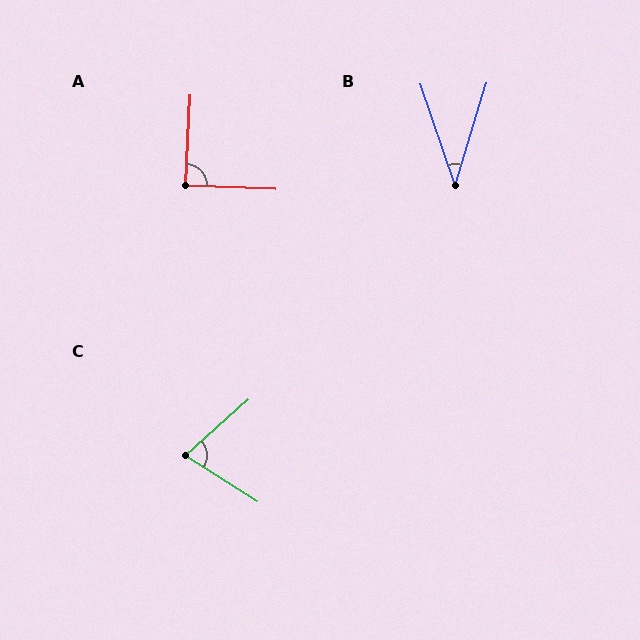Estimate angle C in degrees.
Approximately 74 degrees.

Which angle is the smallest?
B, at approximately 36 degrees.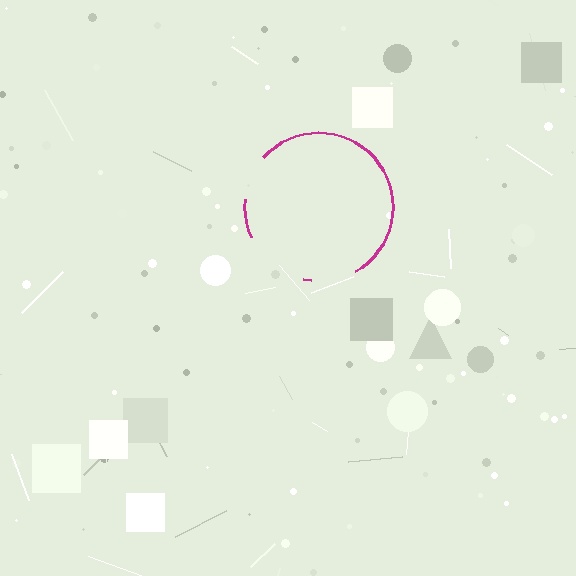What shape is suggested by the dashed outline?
The dashed outline suggests a circle.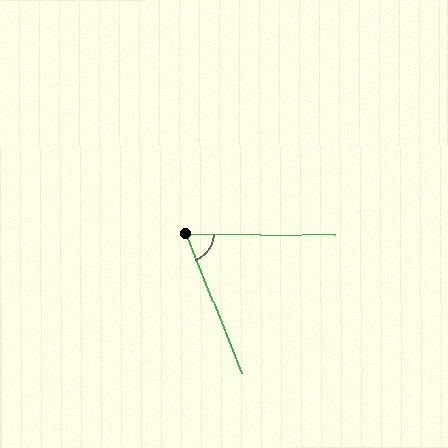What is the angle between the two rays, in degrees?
Approximately 67 degrees.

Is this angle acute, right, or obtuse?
It is acute.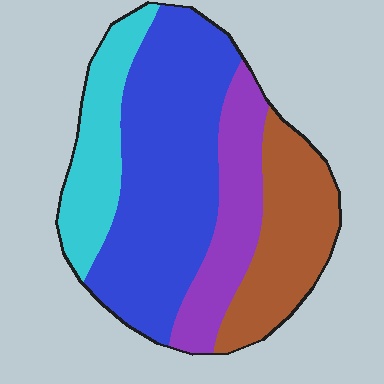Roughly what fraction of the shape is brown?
Brown takes up less than a quarter of the shape.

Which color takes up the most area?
Blue, at roughly 45%.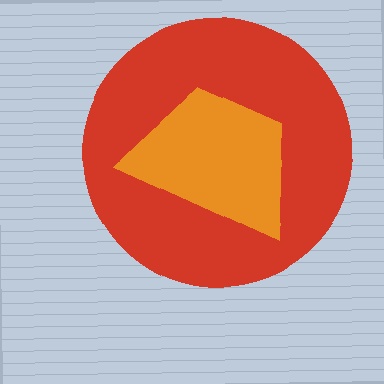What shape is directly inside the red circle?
The orange trapezoid.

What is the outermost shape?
The red circle.